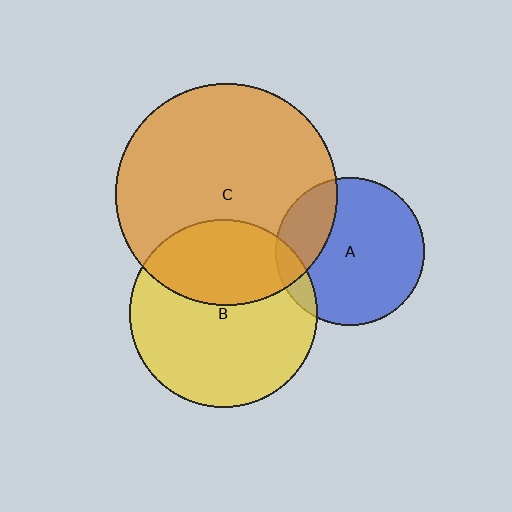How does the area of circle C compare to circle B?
Approximately 1.4 times.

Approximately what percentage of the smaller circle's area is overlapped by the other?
Approximately 25%.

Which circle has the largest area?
Circle C (orange).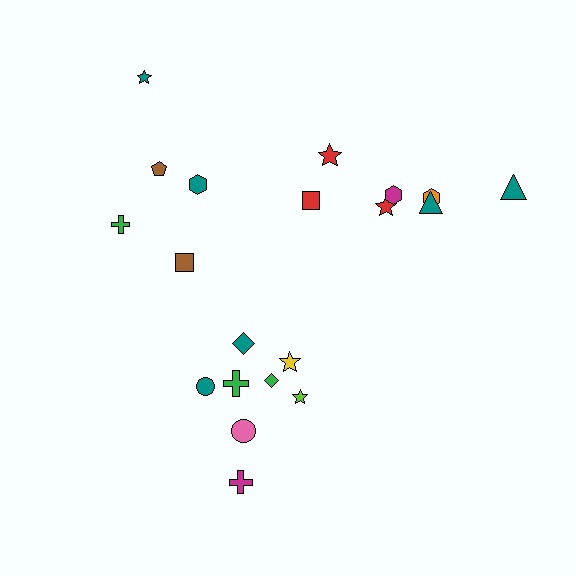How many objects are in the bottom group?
There are 8 objects.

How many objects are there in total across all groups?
There are 20 objects.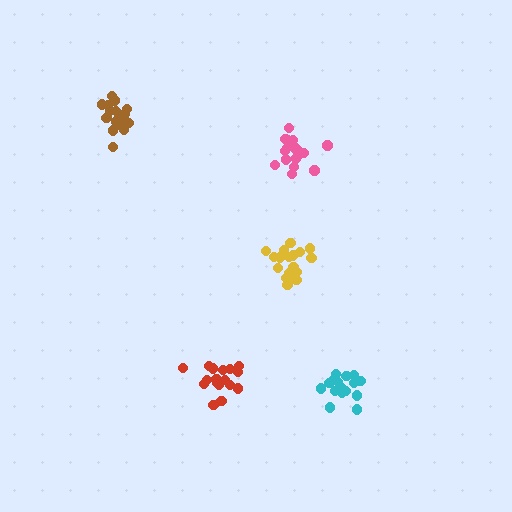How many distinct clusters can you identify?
There are 5 distinct clusters.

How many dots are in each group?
Group 1: 18 dots, Group 2: 18 dots, Group 3: 17 dots, Group 4: 17 dots, Group 5: 18 dots (88 total).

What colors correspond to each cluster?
The clusters are colored: brown, yellow, red, pink, cyan.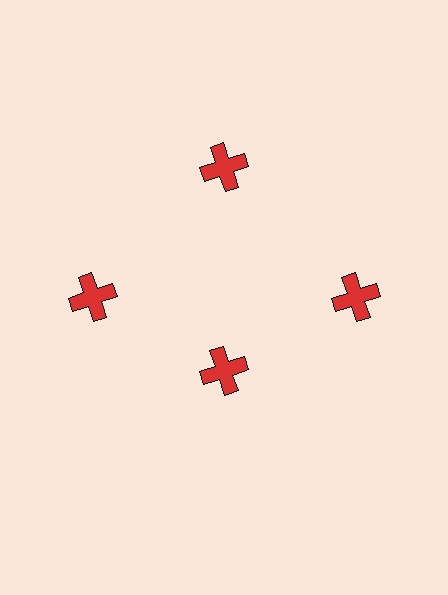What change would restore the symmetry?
The symmetry would be restored by moving it outward, back onto the ring so that all 4 crosses sit at equal angles and equal distance from the center.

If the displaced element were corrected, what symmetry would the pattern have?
It would have 4-fold rotational symmetry — the pattern would map onto itself every 90 degrees.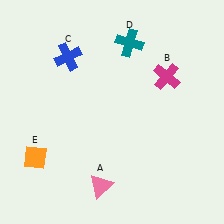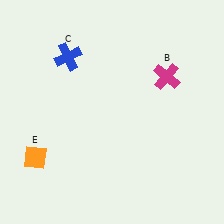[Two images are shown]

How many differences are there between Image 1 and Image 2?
There are 2 differences between the two images.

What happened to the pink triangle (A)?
The pink triangle (A) was removed in Image 2. It was in the bottom-left area of Image 1.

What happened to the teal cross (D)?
The teal cross (D) was removed in Image 2. It was in the top-right area of Image 1.